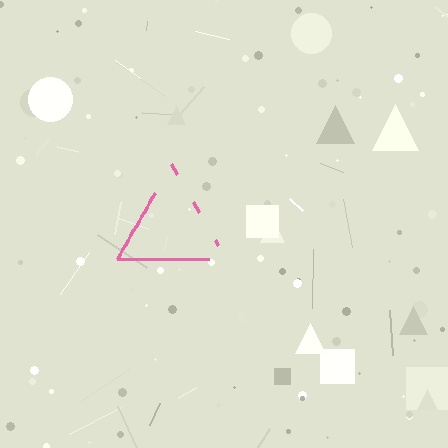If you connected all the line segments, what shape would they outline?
They would outline a triangle.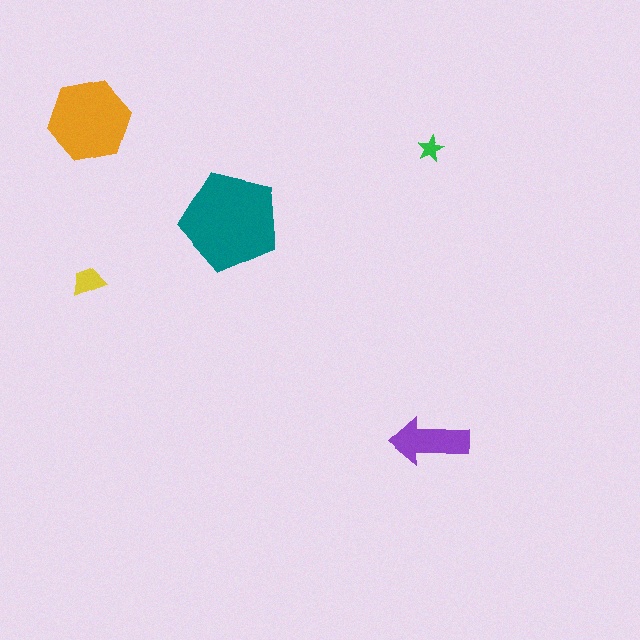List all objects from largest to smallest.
The teal pentagon, the orange hexagon, the purple arrow, the yellow trapezoid, the green star.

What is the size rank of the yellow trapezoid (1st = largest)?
4th.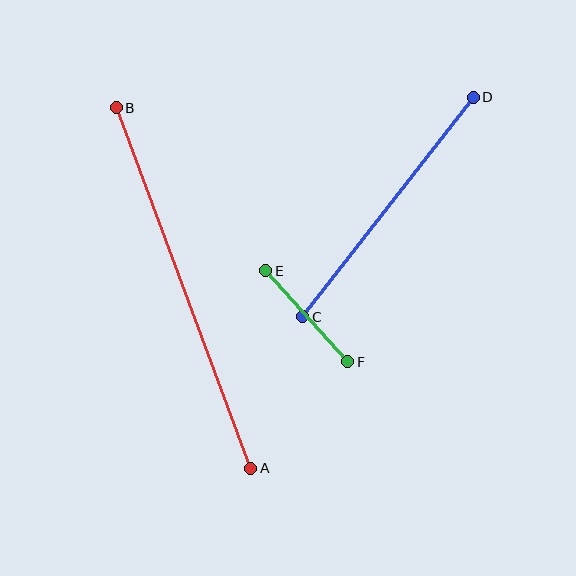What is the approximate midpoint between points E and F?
The midpoint is at approximately (307, 316) pixels.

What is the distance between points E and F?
The distance is approximately 122 pixels.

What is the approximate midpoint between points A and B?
The midpoint is at approximately (184, 288) pixels.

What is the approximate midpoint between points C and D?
The midpoint is at approximately (388, 207) pixels.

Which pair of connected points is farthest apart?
Points A and B are farthest apart.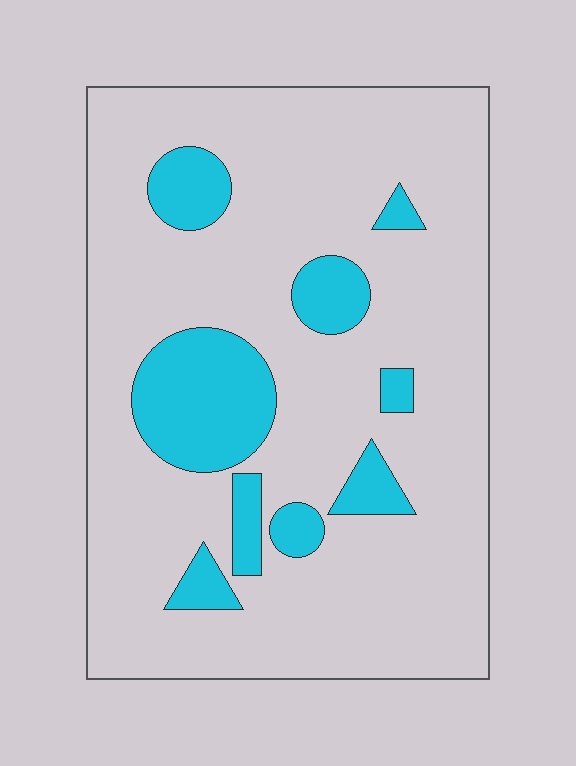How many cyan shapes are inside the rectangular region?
9.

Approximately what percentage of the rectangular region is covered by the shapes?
Approximately 20%.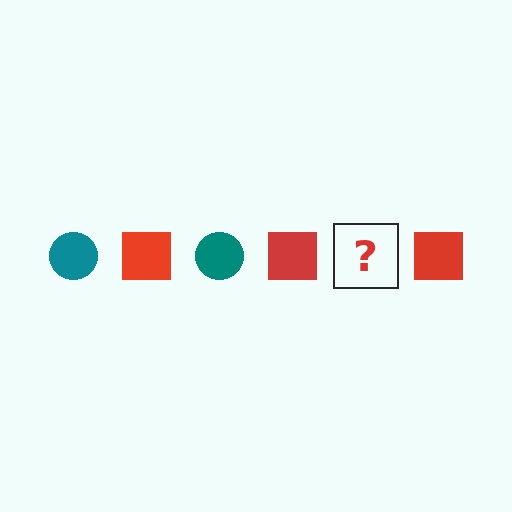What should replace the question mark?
The question mark should be replaced with a teal circle.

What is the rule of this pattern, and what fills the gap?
The rule is that the pattern alternates between teal circle and red square. The gap should be filled with a teal circle.